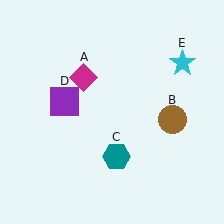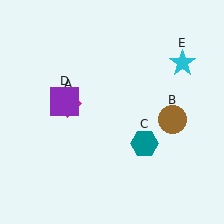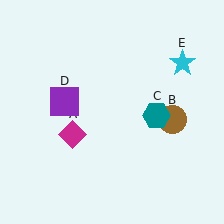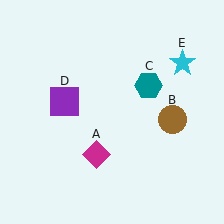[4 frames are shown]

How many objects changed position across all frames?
2 objects changed position: magenta diamond (object A), teal hexagon (object C).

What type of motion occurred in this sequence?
The magenta diamond (object A), teal hexagon (object C) rotated counterclockwise around the center of the scene.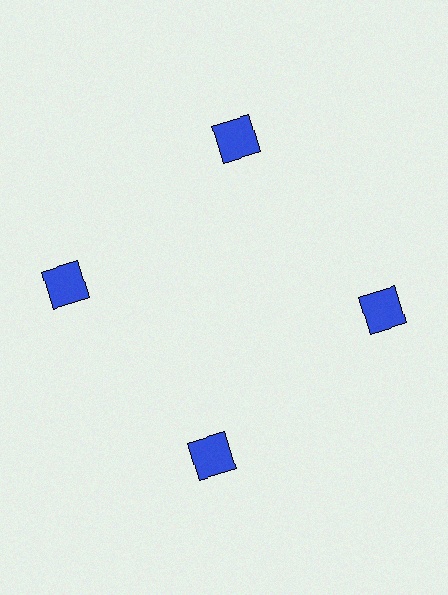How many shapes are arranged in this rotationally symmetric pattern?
There are 4 shapes, arranged in 4 groups of 1.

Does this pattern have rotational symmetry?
Yes, this pattern has 4-fold rotational symmetry. It looks the same after rotating 90 degrees around the center.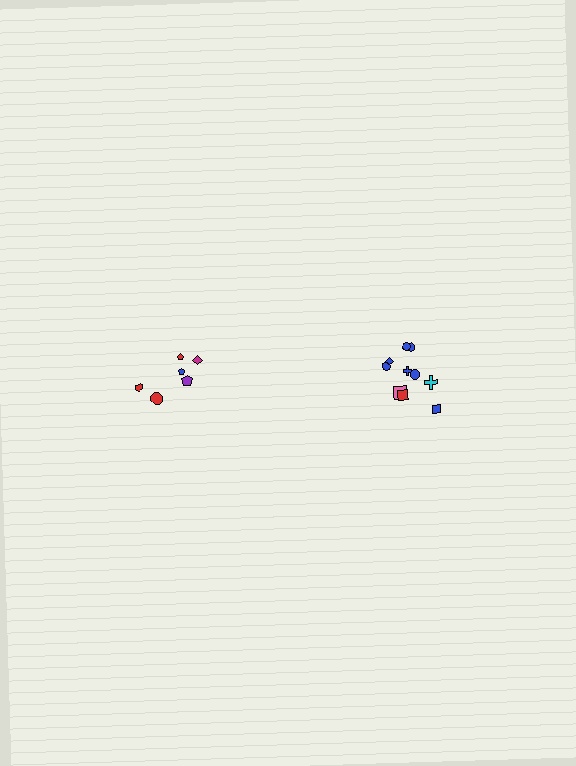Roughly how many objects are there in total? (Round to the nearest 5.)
Roughly 15 objects in total.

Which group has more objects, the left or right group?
The right group.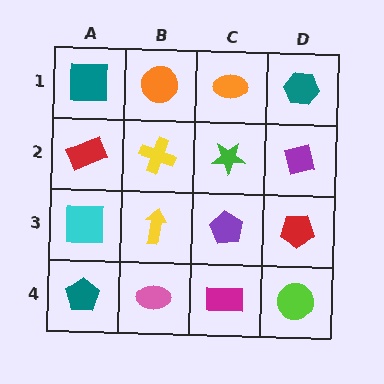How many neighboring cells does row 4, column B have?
3.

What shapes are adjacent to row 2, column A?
A teal square (row 1, column A), a cyan square (row 3, column A), a yellow cross (row 2, column B).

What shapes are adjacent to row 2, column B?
An orange circle (row 1, column B), a yellow arrow (row 3, column B), a red rectangle (row 2, column A), a green star (row 2, column C).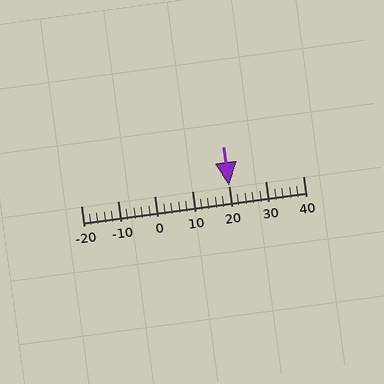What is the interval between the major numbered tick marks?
The major tick marks are spaced 10 units apart.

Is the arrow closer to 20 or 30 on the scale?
The arrow is closer to 20.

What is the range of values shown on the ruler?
The ruler shows values from -20 to 40.